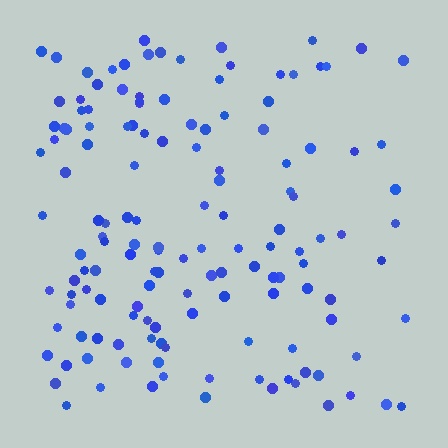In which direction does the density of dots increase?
From right to left, with the left side densest.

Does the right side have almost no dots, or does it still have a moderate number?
Still a moderate number, just noticeably fewer than the left.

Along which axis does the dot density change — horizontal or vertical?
Horizontal.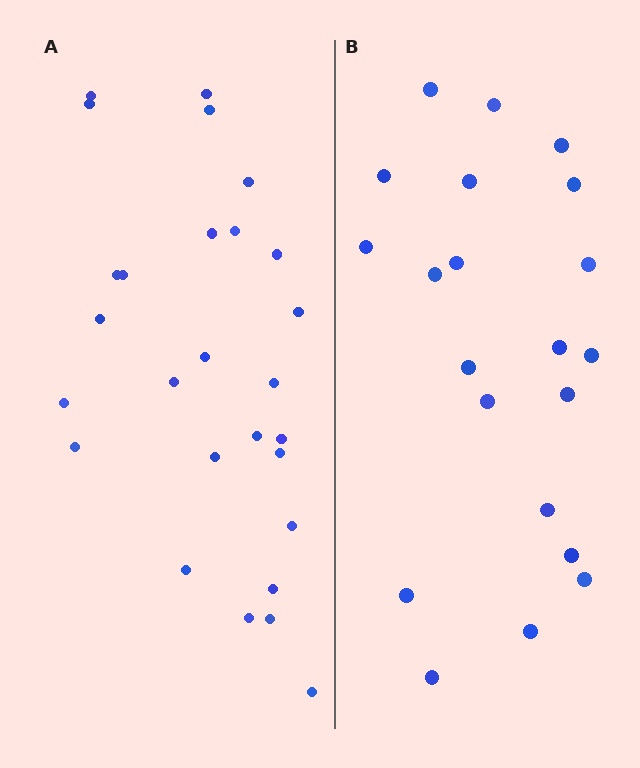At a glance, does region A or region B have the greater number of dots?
Region A (the left region) has more dots.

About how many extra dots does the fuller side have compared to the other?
Region A has about 6 more dots than region B.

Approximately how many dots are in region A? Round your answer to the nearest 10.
About 30 dots. (The exact count is 27, which rounds to 30.)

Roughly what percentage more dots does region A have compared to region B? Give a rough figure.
About 30% more.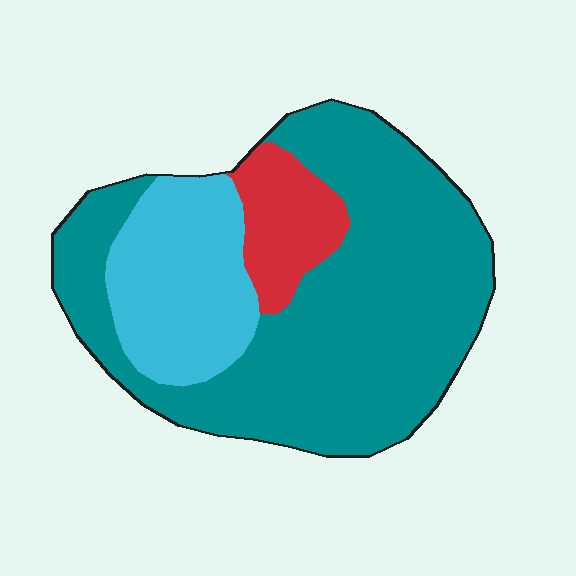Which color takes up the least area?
Red, at roughly 10%.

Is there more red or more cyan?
Cyan.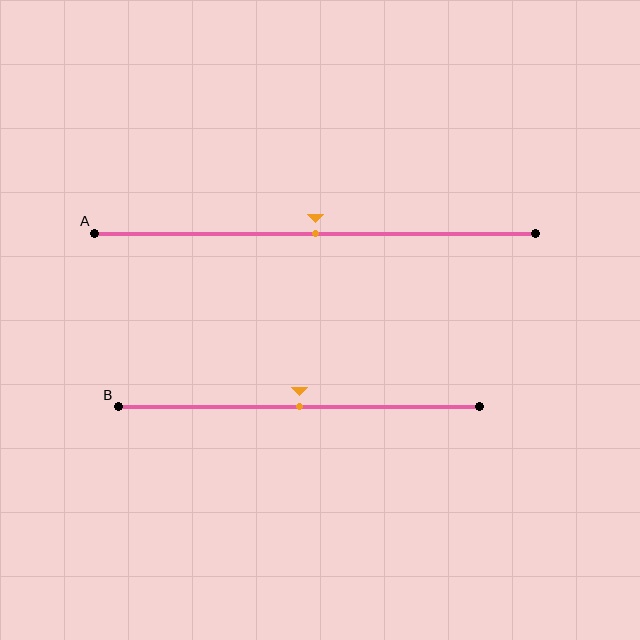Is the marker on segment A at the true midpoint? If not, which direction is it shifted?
Yes, the marker on segment A is at the true midpoint.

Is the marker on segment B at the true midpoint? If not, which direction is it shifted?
Yes, the marker on segment B is at the true midpoint.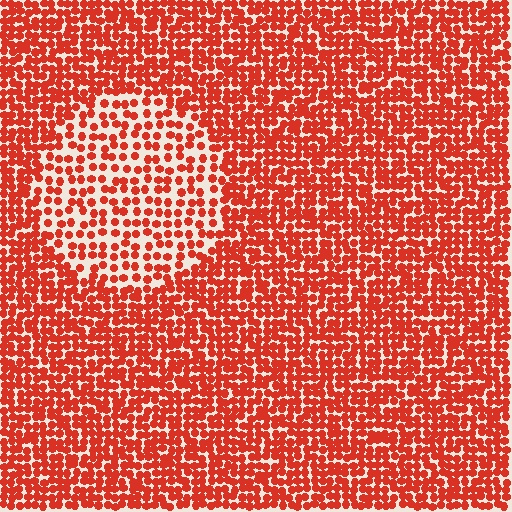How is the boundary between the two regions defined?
The boundary is defined by a change in element density (approximately 1.9x ratio). All elements are the same color, size, and shape.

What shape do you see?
I see a circle.